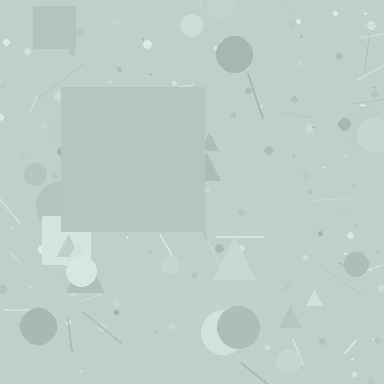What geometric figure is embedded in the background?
A square is embedded in the background.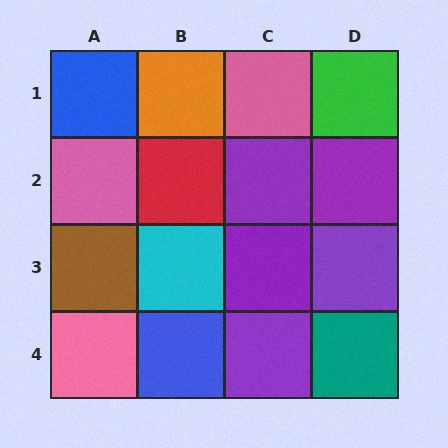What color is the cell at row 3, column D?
Purple.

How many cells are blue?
2 cells are blue.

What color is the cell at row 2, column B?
Red.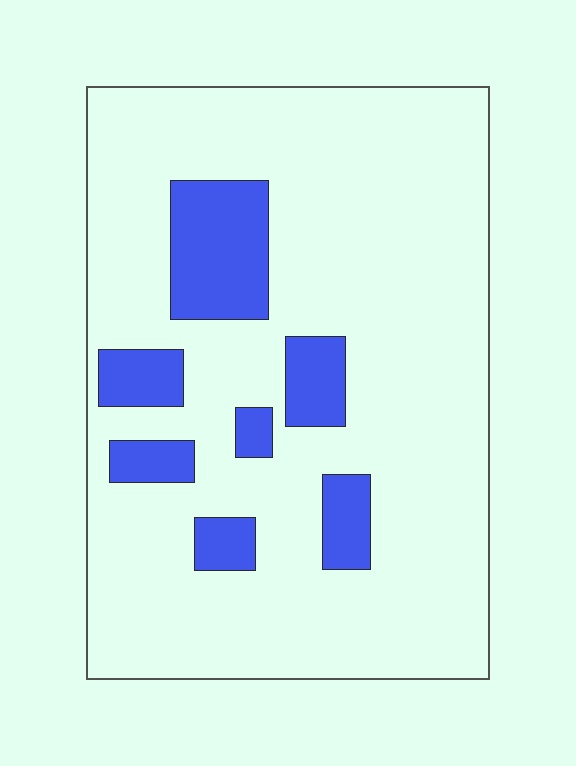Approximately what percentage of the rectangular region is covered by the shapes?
Approximately 15%.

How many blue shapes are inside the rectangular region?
7.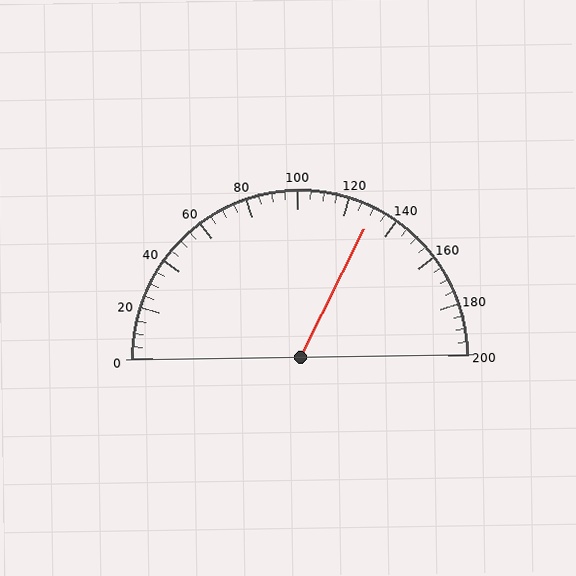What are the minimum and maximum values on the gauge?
The gauge ranges from 0 to 200.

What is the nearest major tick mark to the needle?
The nearest major tick mark is 120.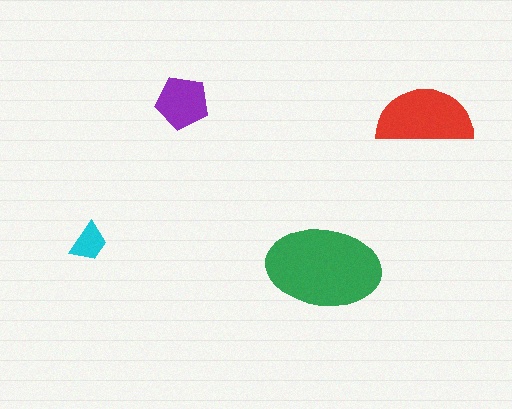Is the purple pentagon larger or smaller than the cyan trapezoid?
Larger.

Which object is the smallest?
The cyan trapezoid.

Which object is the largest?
The green ellipse.